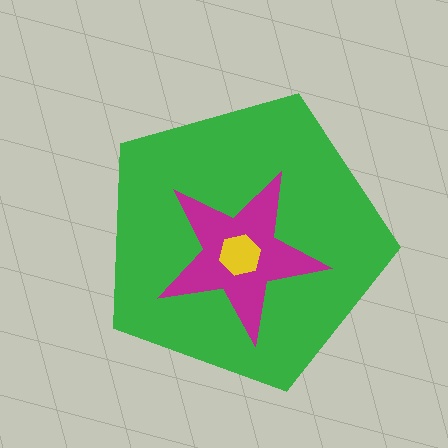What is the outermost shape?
The green pentagon.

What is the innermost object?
The yellow hexagon.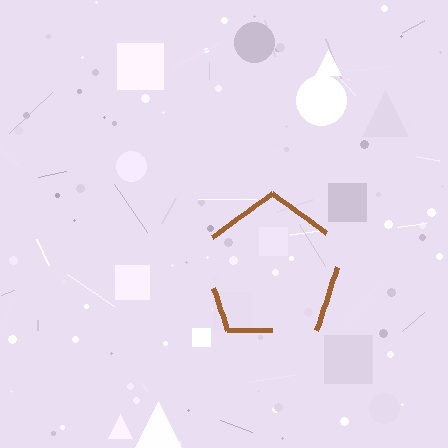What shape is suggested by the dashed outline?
The dashed outline suggests a pentagon.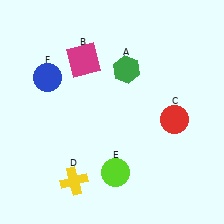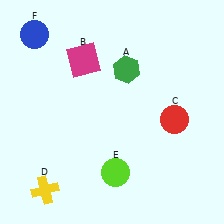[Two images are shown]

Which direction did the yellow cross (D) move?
The yellow cross (D) moved left.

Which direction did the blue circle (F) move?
The blue circle (F) moved up.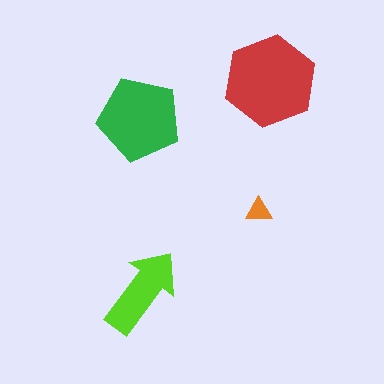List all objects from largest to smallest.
The red hexagon, the green pentagon, the lime arrow, the orange triangle.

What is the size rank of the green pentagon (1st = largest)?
2nd.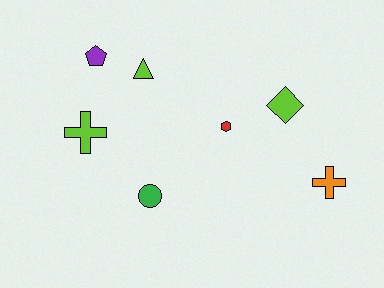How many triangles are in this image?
There is 1 triangle.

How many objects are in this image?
There are 7 objects.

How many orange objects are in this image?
There is 1 orange object.